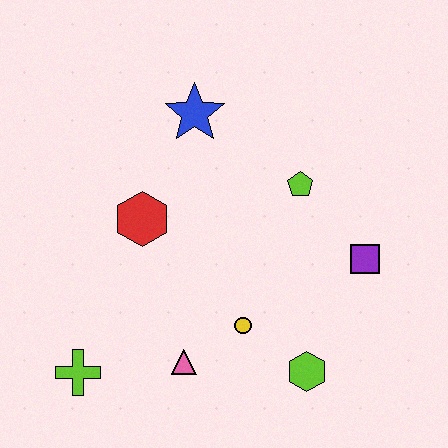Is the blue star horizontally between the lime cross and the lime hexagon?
Yes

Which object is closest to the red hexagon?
The blue star is closest to the red hexagon.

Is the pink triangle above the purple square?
No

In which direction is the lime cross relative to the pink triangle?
The lime cross is to the left of the pink triangle.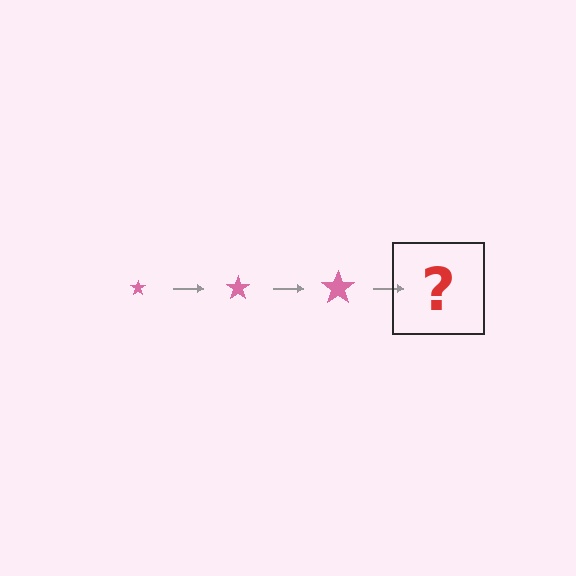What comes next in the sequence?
The next element should be a pink star, larger than the previous one.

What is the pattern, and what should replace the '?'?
The pattern is that the star gets progressively larger each step. The '?' should be a pink star, larger than the previous one.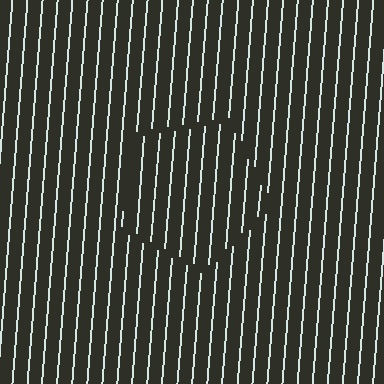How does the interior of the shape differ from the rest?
The interior of the shape contains the same grating, shifted by half a period — the contour is defined by the phase discontinuity where line-ends from the inner and outer gratings abut.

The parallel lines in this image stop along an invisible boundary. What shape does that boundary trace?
An illusory pentagon. The interior of the shape contains the same grating, shifted by half a period — the contour is defined by the phase discontinuity where line-ends from the inner and outer gratings abut.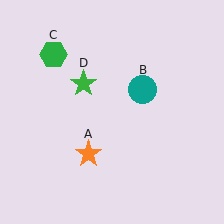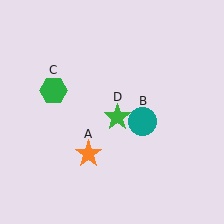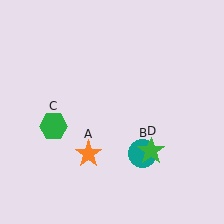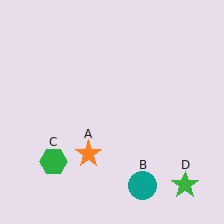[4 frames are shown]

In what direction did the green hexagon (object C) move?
The green hexagon (object C) moved down.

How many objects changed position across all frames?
3 objects changed position: teal circle (object B), green hexagon (object C), green star (object D).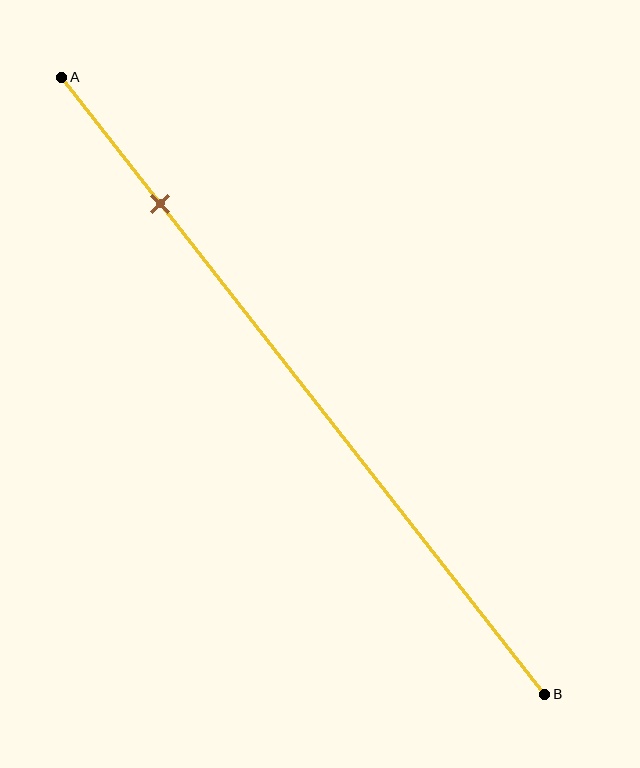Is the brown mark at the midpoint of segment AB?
No, the mark is at about 20% from A, not at the 50% midpoint.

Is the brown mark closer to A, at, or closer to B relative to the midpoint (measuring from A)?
The brown mark is closer to point A than the midpoint of segment AB.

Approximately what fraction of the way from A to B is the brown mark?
The brown mark is approximately 20% of the way from A to B.